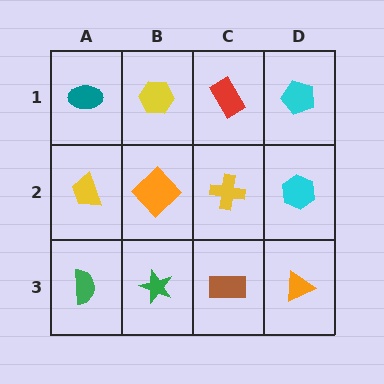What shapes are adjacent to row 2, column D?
A cyan pentagon (row 1, column D), an orange triangle (row 3, column D), a yellow cross (row 2, column C).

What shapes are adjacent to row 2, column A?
A teal ellipse (row 1, column A), a green semicircle (row 3, column A), an orange diamond (row 2, column B).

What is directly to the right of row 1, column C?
A cyan pentagon.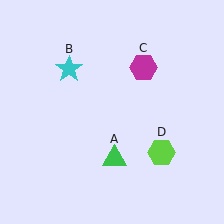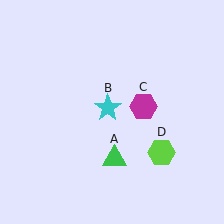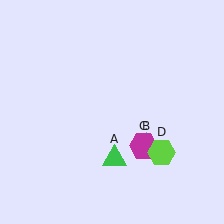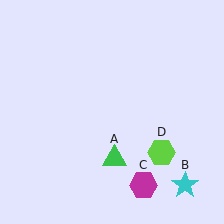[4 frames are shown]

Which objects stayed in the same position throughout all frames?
Green triangle (object A) and lime hexagon (object D) remained stationary.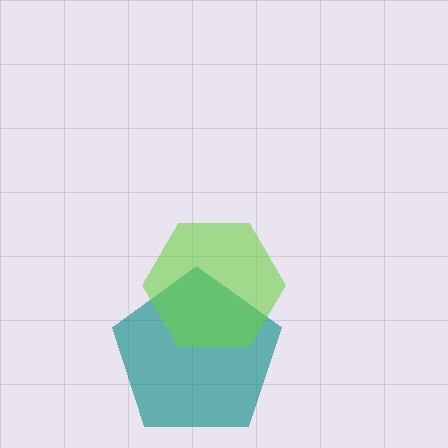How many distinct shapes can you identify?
There are 2 distinct shapes: a teal pentagon, a lime hexagon.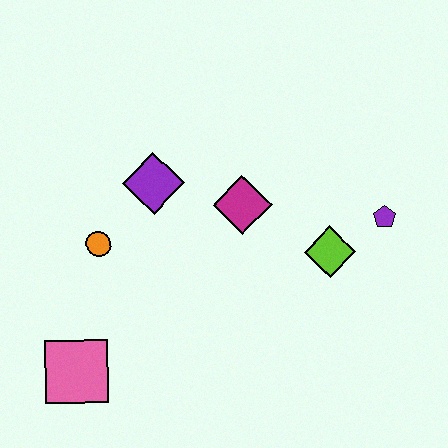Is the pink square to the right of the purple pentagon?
No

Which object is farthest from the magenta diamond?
The pink square is farthest from the magenta diamond.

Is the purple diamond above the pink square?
Yes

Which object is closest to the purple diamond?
The orange circle is closest to the purple diamond.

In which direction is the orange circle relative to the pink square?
The orange circle is above the pink square.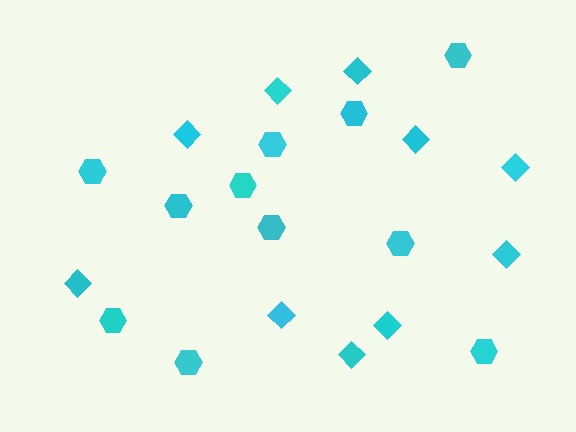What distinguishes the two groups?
There are 2 groups: one group of diamonds (10) and one group of hexagons (11).